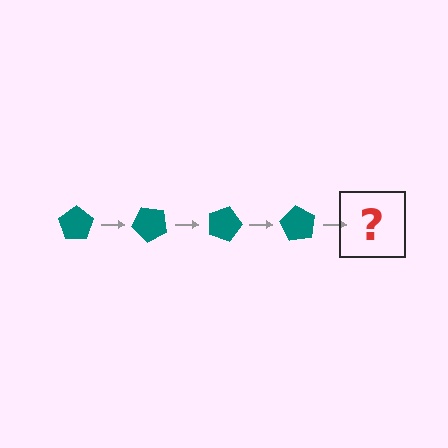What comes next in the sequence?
The next element should be a teal pentagon rotated 180 degrees.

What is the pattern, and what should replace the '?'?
The pattern is that the pentagon rotates 45 degrees each step. The '?' should be a teal pentagon rotated 180 degrees.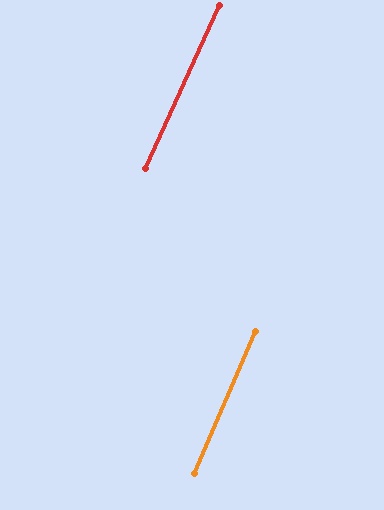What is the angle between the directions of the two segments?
Approximately 1 degree.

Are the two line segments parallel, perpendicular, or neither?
Parallel — their directions differ by only 1.2°.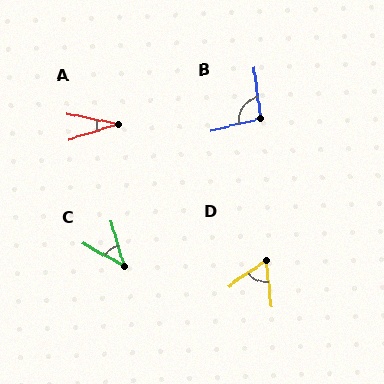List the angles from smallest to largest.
A (29°), C (45°), D (61°), B (97°).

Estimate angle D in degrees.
Approximately 61 degrees.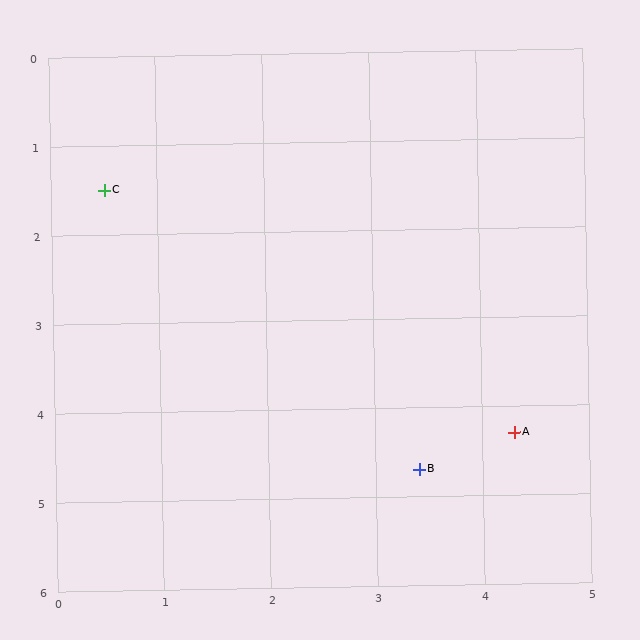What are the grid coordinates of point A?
Point A is at approximately (4.3, 4.3).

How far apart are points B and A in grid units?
Points B and A are about 1.0 grid units apart.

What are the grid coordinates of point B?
Point B is at approximately (3.4, 4.7).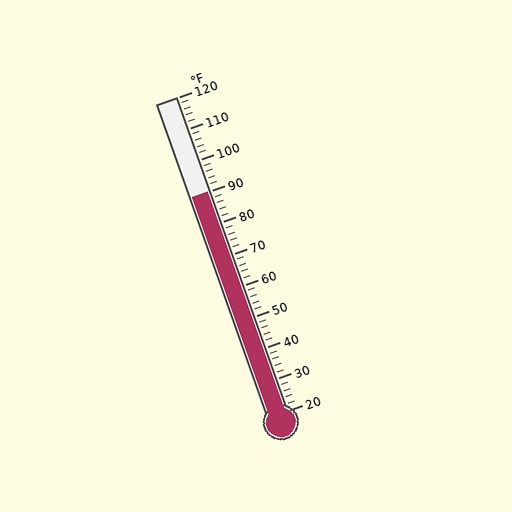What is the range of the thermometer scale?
The thermometer scale ranges from 20°F to 120°F.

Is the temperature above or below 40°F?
The temperature is above 40°F.